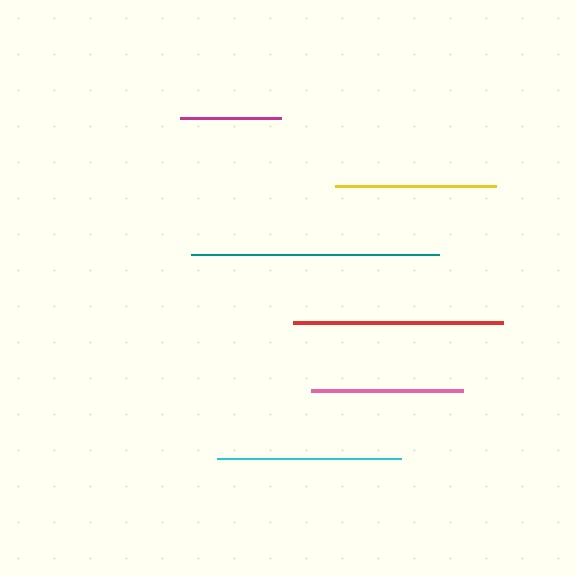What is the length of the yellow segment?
The yellow segment is approximately 161 pixels long.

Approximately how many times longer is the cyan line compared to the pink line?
The cyan line is approximately 1.2 times the length of the pink line.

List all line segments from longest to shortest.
From longest to shortest: teal, red, cyan, yellow, pink, magenta.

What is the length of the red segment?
The red segment is approximately 211 pixels long.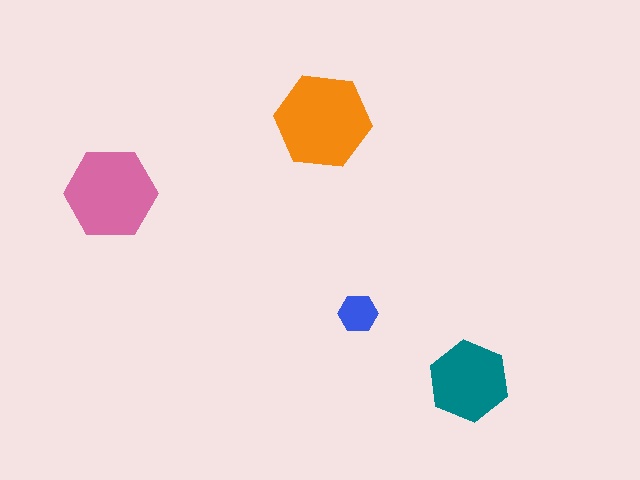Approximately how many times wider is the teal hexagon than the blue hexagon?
About 2 times wider.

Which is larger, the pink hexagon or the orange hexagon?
The orange one.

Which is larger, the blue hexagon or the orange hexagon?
The orange one.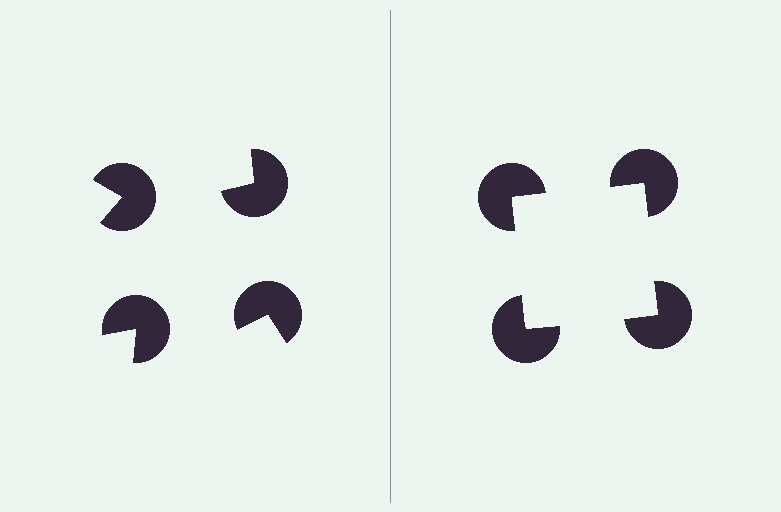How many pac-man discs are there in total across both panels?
8 — 4 on each side.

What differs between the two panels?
The pac-man discs are positioned identically on both sides; only the wedge orientations differ. On the right they align to a square; on the left they are misaligned.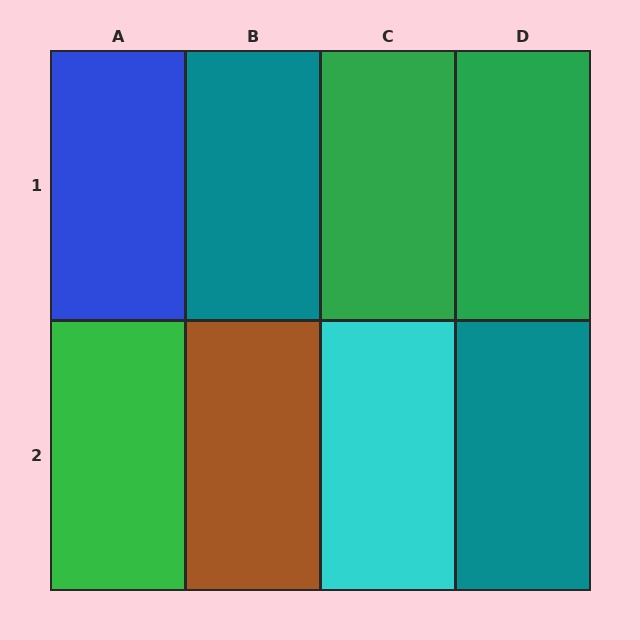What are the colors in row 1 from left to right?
Blue, teal, green, green.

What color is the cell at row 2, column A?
Green.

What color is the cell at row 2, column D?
Teal.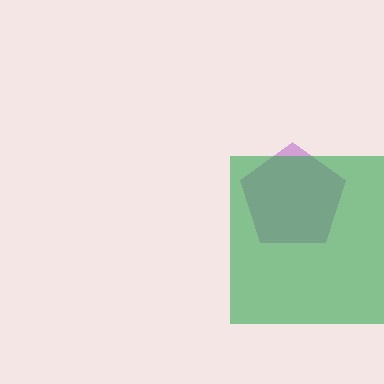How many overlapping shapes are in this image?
There are 2 overlapping shapes in the image.